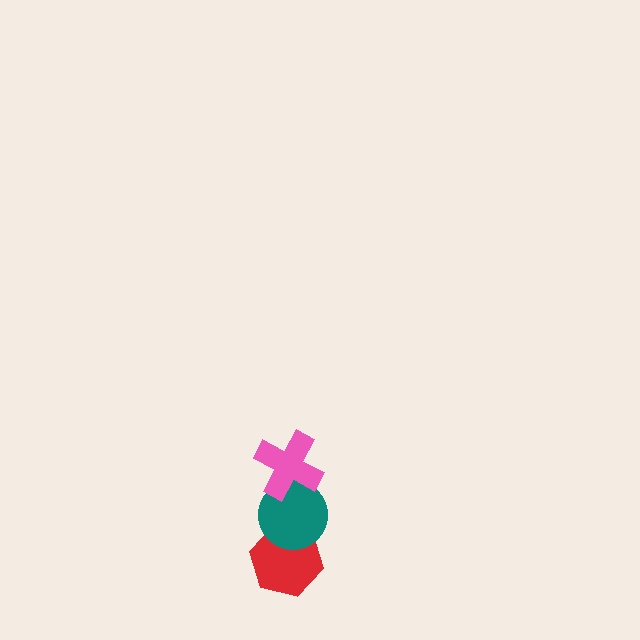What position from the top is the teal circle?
The teal circle is 2nd from the top.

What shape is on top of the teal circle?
The pink cross is on top of the teal circle.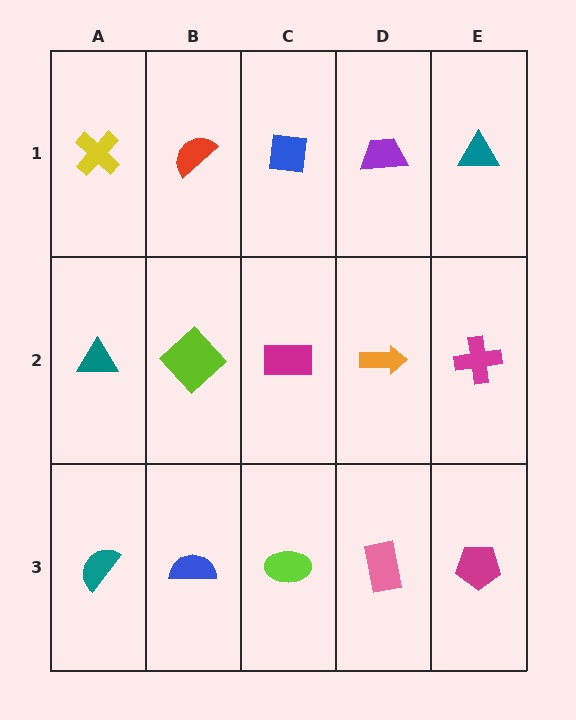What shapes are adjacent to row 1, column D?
An orange arrow (row 2, column D), a blue square (row 1, column C), a teal triangle (row 1, column E).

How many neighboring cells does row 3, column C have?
3.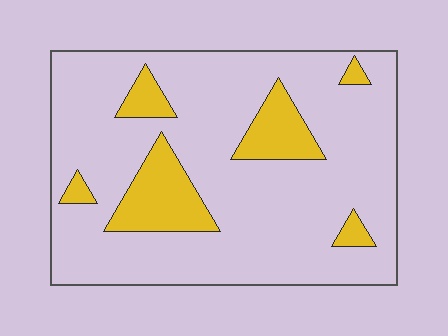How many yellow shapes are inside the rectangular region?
6.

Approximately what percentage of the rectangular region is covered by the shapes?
Approximately 15%.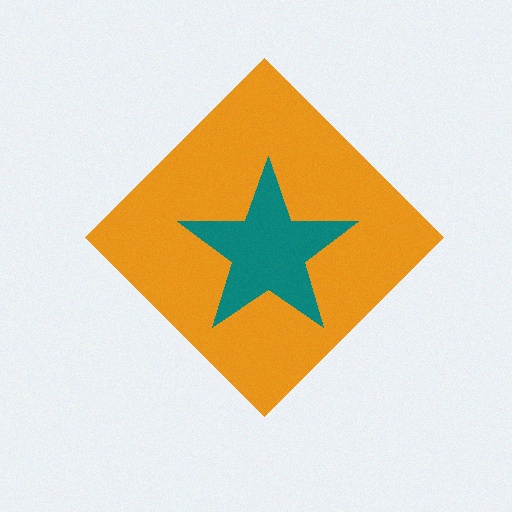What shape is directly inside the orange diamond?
The teal star.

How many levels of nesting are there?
2.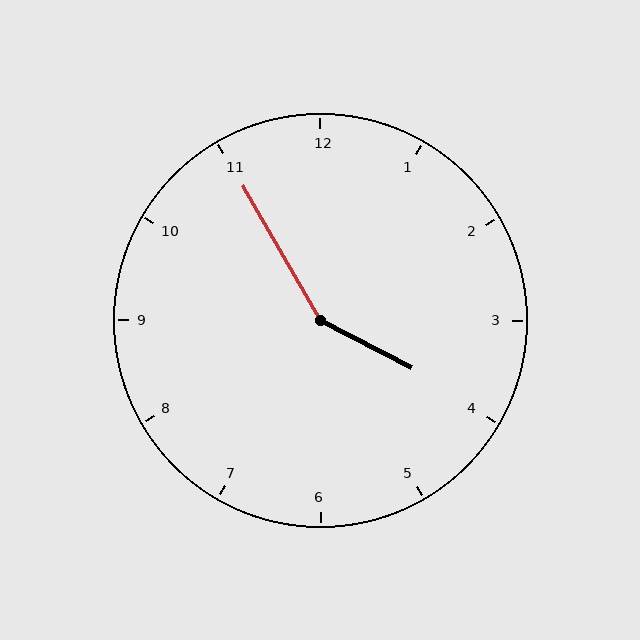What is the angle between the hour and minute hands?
Approximately 148 degrees.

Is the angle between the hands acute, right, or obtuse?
It is obtuse.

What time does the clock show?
3:55.